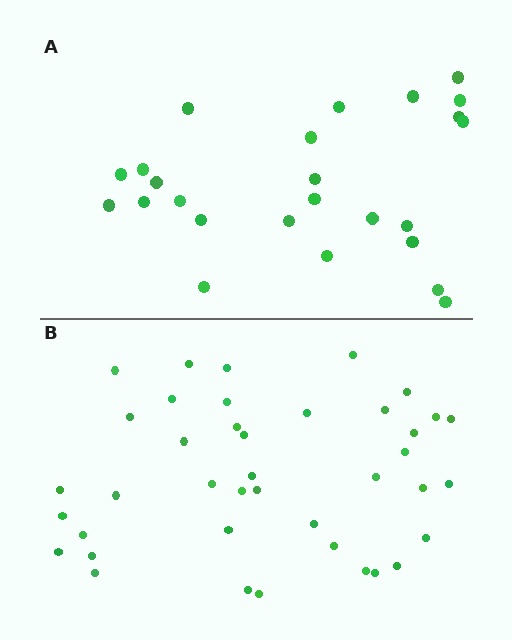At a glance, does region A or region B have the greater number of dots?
Region B (the bottom region) has more dots.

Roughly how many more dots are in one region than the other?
Region B has approximately 15 more dots than region A.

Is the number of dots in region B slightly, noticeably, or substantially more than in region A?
Region B has substantially more. The ratio is roughly 1.6 to 1.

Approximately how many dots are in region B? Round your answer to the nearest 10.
About 40 dots.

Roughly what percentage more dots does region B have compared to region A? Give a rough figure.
About 60% more.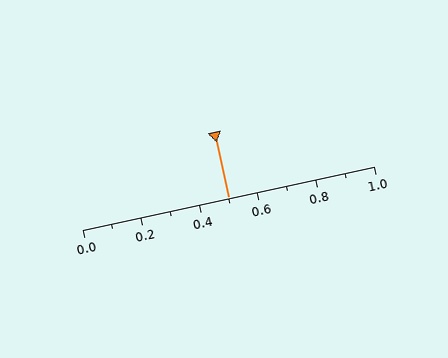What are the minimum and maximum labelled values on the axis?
The axis runs from 0.0 to 1.0.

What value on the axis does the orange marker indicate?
The marker indicates approximately 0.5.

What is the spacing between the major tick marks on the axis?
The major ticks are spaced 0.2 apart.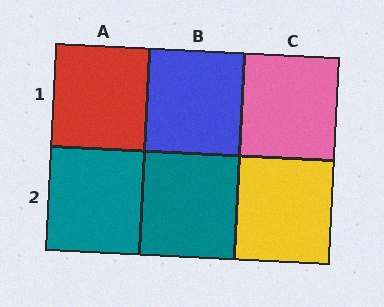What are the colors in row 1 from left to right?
Red, blue, pink.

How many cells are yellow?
1 cell is yellow.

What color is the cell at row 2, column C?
Yellow.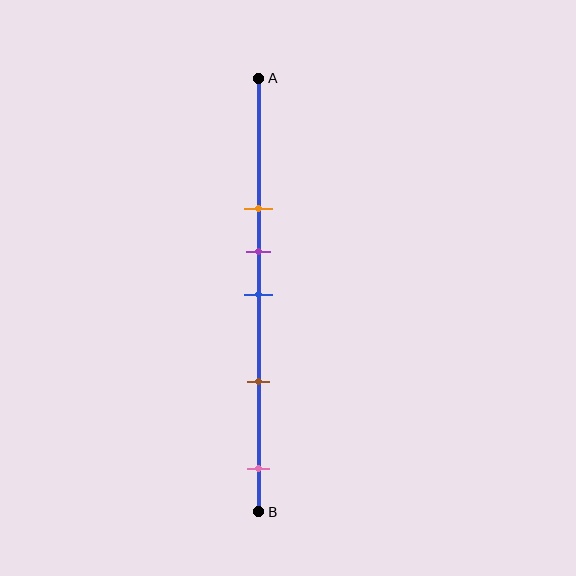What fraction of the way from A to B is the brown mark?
The brown mark is approximately 70% (0.7) of the way from A to B.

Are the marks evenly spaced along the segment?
No, the marks are not evenly spaced.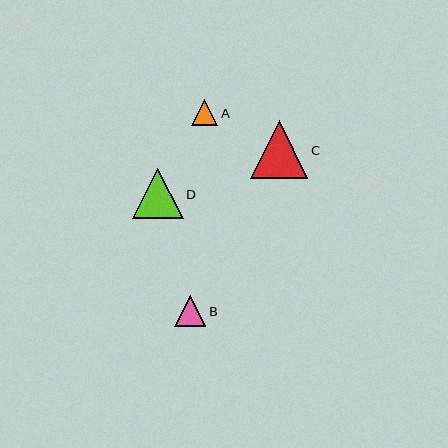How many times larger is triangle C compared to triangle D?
Triangle C is approximately 1.1 times the size of triangle D.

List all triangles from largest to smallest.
From largest to smallest: C, D, B, A.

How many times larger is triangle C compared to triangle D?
Triangle C is approximately 1.1 times the size of triangle D.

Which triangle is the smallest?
Triangle A is the smallest with a size of approximately 26 pixels.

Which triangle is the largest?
Triangle C is the largest with a size of approximately 57 pixels.